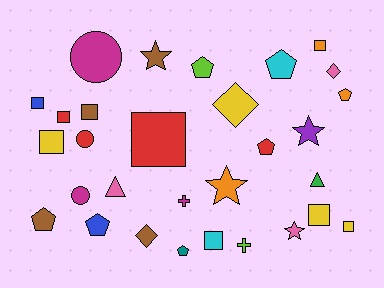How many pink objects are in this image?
There are 3 pink objects.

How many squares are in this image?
There are 9 squares.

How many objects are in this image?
There are 30 objects.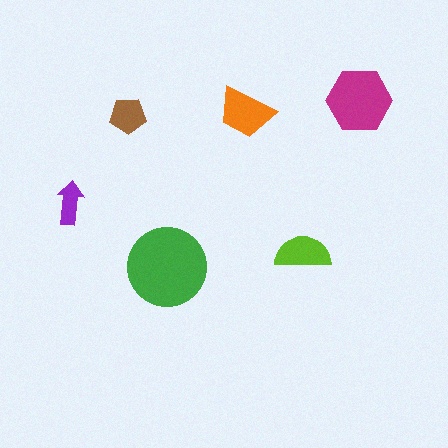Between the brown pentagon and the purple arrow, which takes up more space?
The brown pentagon.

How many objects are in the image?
There are 6 objects in the image.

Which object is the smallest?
The purple arrow.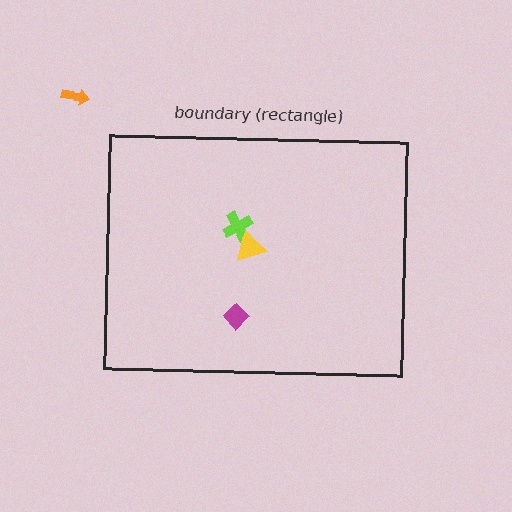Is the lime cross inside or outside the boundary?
Inside.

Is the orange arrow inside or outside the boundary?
Outside.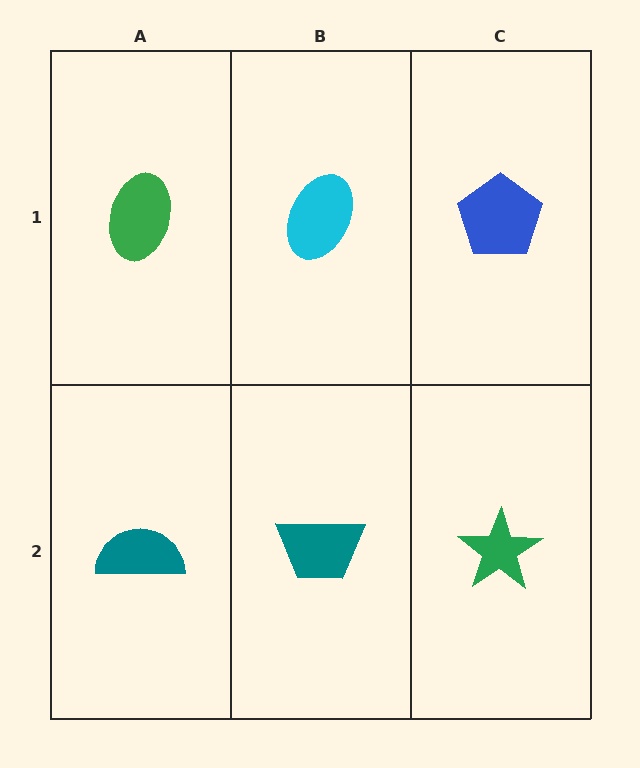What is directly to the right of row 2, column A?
A teal trapezoid.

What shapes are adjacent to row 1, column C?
A green star (row 2, column C), a cyan ellipse (row 1, column B).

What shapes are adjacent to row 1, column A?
A teal semicircle (row 2, column A), a cyan ellipse (row 1, column B).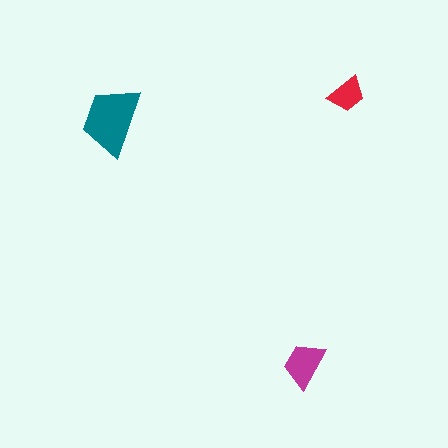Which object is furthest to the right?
The red trapezoid is rightmost.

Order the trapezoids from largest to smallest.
the teal one, the magenta one, the red one.